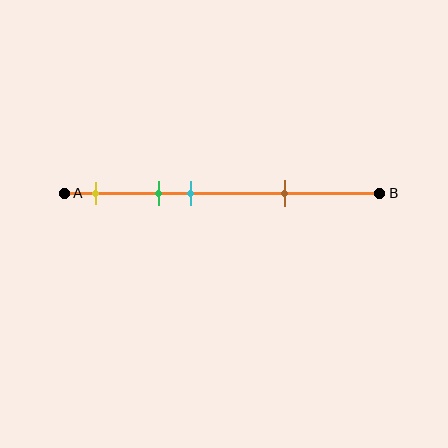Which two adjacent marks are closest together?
The green and cyan marks are the closest adjacent pair.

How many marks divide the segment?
There are 4 marks dividing the segment.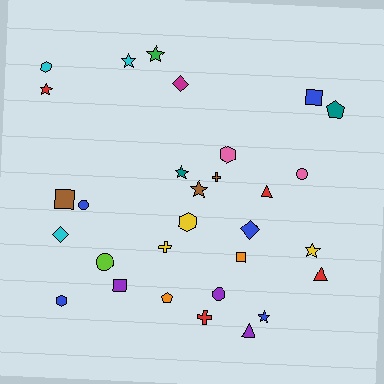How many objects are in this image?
There are 30 objects.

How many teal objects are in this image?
There are 2 teal objects.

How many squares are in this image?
There are 4 squares.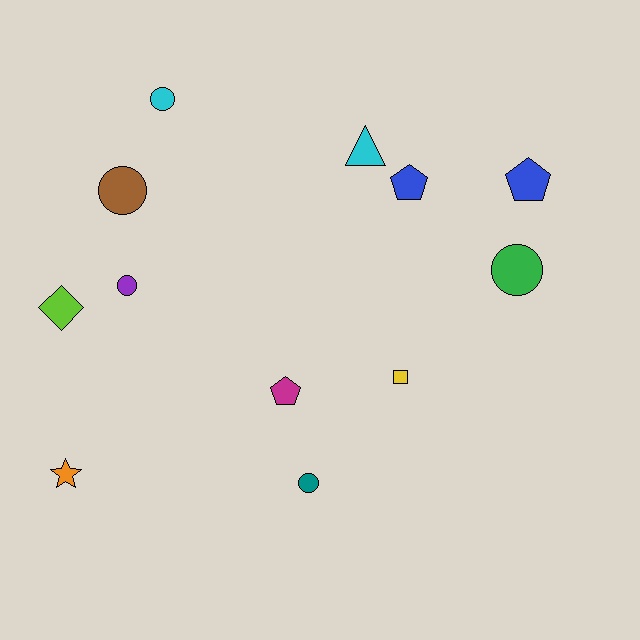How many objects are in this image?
There are 12 objects.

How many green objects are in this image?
There is 1 green object.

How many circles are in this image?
There are 5 circles.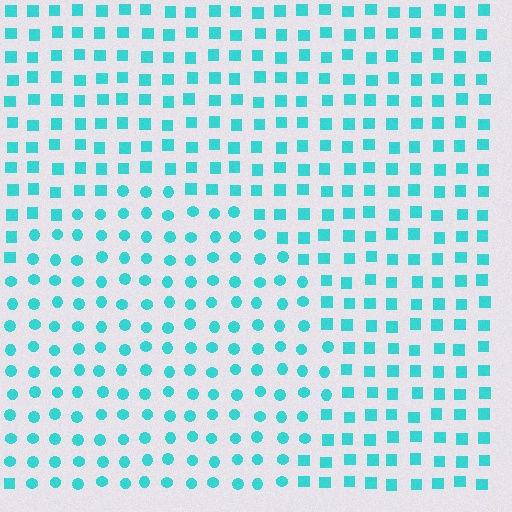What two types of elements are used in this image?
The image uses circles inside the circle region and squares outside it.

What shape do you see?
I see a circle.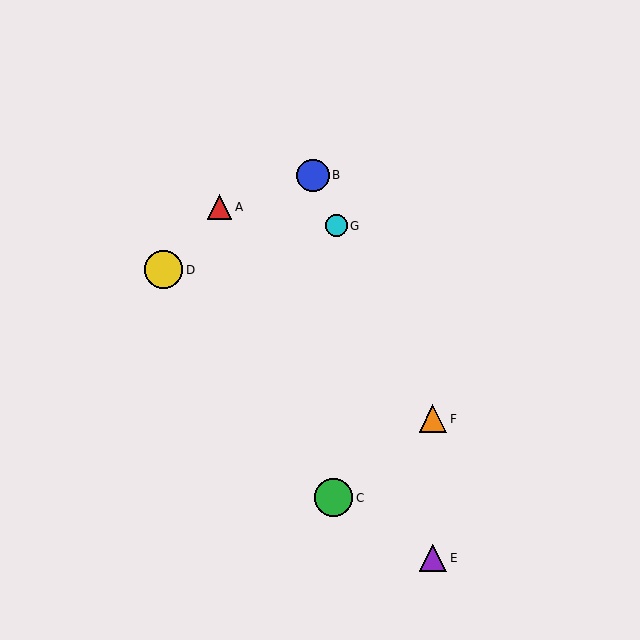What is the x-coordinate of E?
Object E is at x≈433.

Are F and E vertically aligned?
Yes, both are at x≈433.